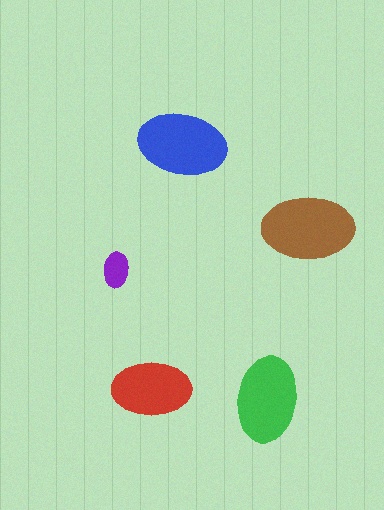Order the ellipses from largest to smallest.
the brown one, the blue one, the green one, the red one, the purple one.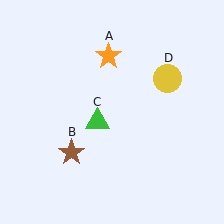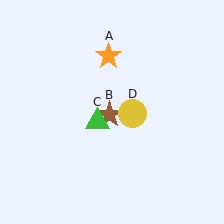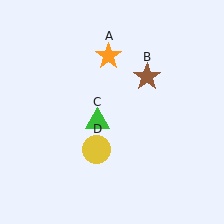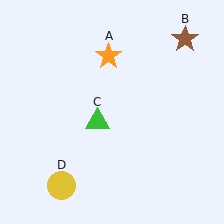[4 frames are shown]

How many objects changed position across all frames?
2 objects changed position: brown star (object B), yellow circle (object D).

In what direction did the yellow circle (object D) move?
The yellow circle (object D) moved down and to the left.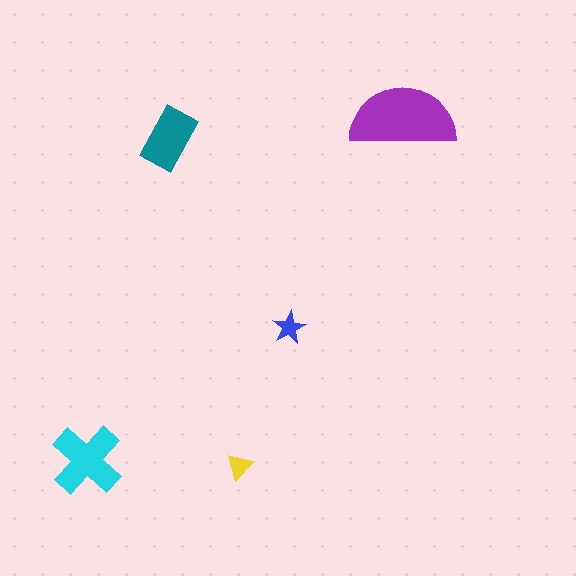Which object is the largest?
The purple semicircle.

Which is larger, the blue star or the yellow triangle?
The blue star.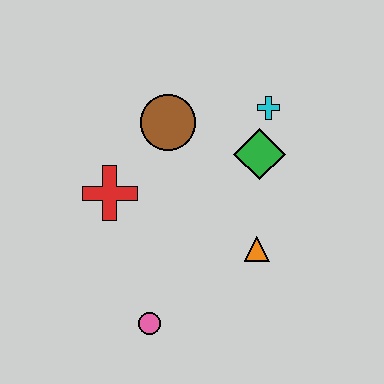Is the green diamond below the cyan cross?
Yes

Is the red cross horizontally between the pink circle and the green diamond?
No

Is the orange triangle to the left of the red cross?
No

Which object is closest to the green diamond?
The cyan cross is closest to the green diamond.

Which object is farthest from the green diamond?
The pink circle is farthest from the green diamond.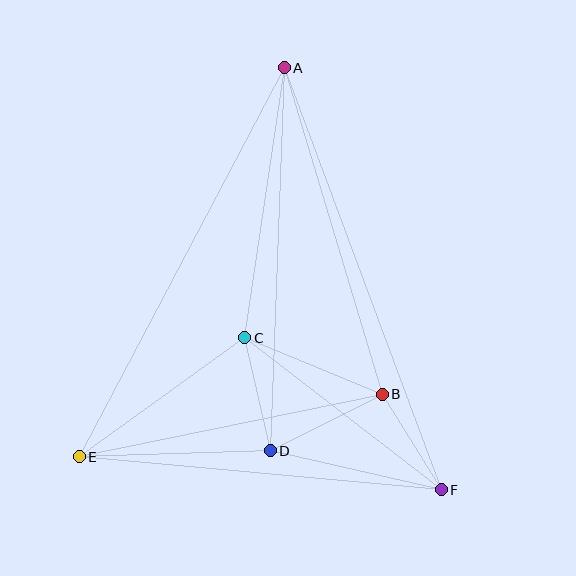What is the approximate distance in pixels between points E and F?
The distance between E and F is approximately 363 pixels.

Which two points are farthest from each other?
Points A and F are farthest from each other.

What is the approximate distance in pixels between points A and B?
The distance between A and B is approximately 341 pixels.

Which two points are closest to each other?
Points B and F are closest to each other.